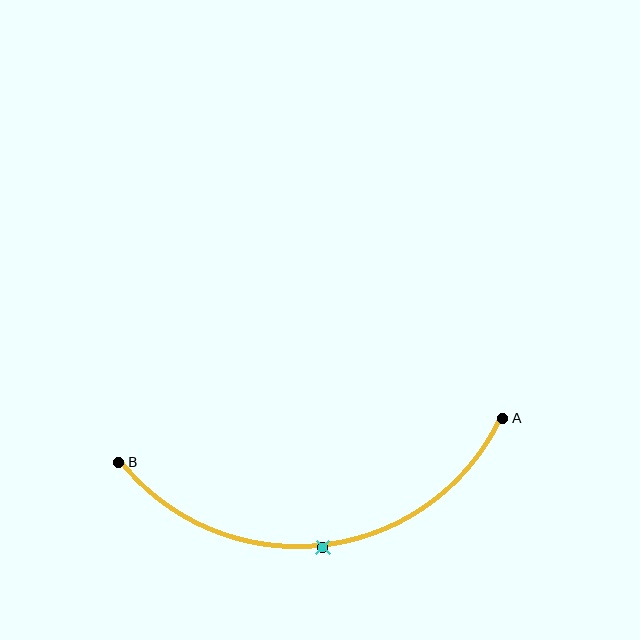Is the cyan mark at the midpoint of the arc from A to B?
Yes. The cyan mark lies on the arc at equal arc-length from both A and B — it is the arc midpoint.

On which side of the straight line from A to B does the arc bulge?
The arc bulges below the straight line connecting A and B.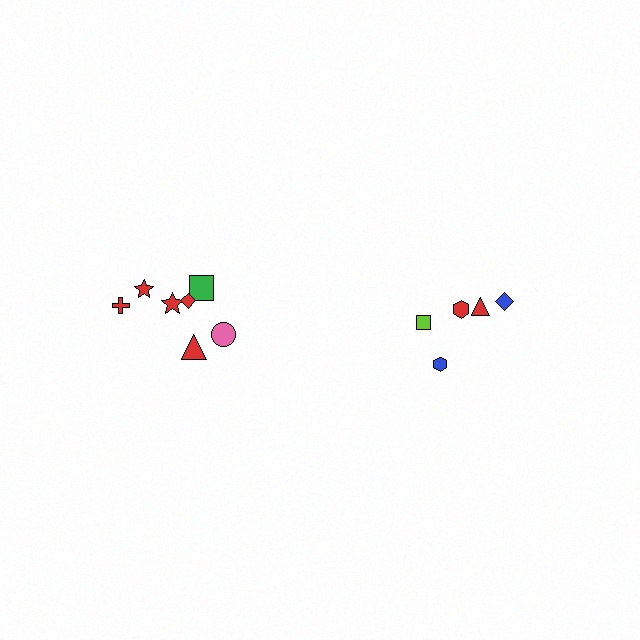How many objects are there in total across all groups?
There are 12 objects.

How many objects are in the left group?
There are 7 objects.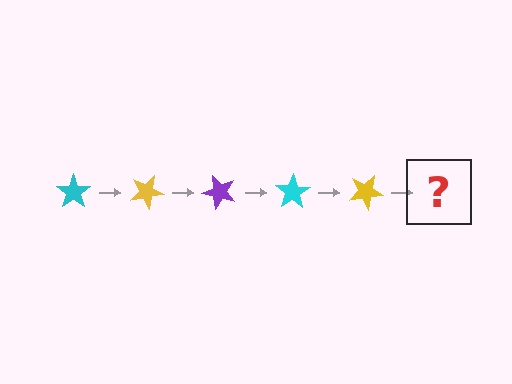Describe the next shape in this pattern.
It should be a purple star, rotated 125 degrees from the start.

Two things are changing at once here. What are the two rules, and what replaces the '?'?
The two rules are that it rotates 25 degrees each step and the color cycles through cyan, yellow, and purple. The '?' should be a purple star, rotated 125 degrees from the start.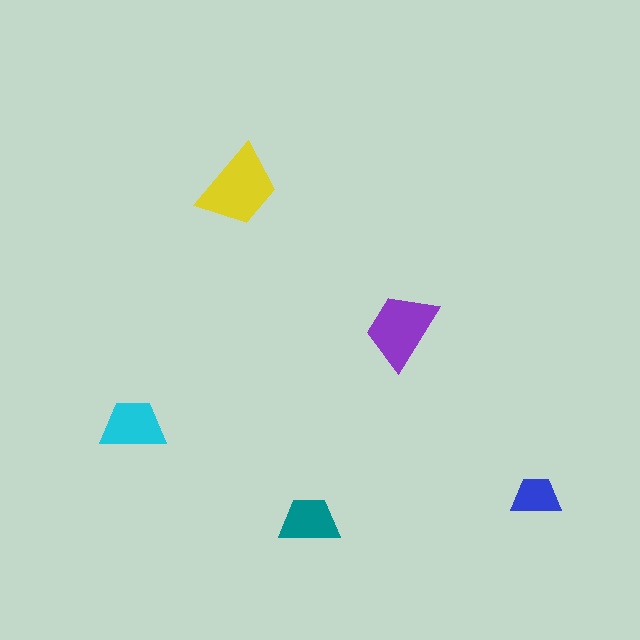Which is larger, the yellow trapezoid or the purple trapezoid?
The yellow one.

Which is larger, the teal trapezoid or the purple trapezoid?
The purple one.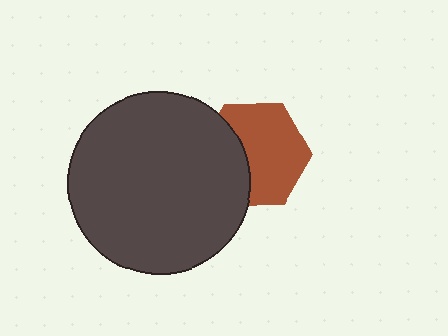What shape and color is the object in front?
The object in front is a dark gray circle.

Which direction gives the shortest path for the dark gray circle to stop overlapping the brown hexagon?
Moving left gives the shortest separation.